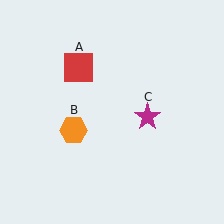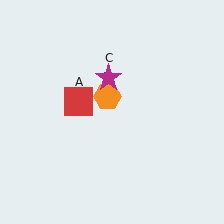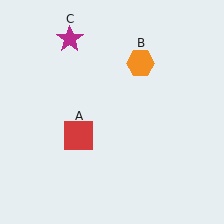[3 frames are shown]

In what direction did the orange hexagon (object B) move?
The orange hexagon (object B) moved up and to the right.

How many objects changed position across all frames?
3 objects changed position: red square (object A), orange hexagon (object B), magenta star (object C).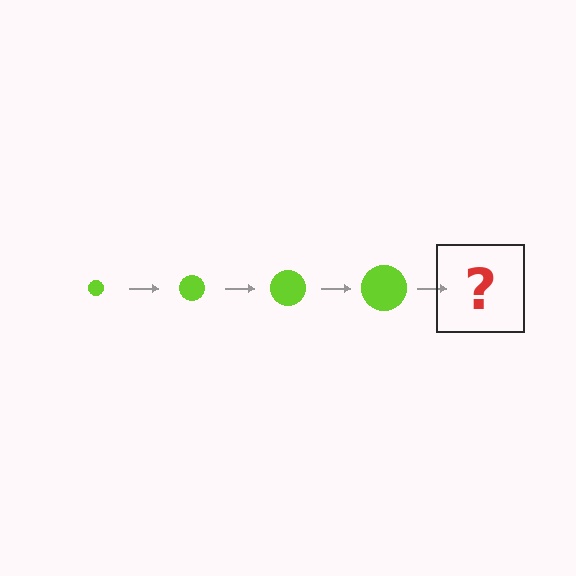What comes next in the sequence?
The next element should be a lime circle, larger than the previous one.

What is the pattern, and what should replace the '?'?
The pattern is that the circle gets progressively larger each step. The '?' should be a lime circle, larger than the previous one.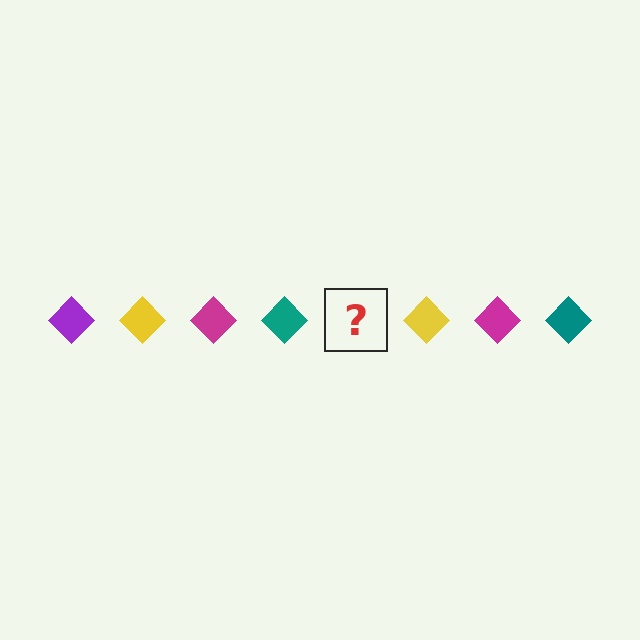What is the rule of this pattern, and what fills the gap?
The rule is that the pattern cycles through purple, yellow, magenta, teal diamonds. The gap should be filled with a purple diamond.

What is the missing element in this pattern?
The missing element is a purple diamond.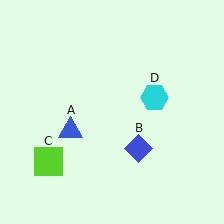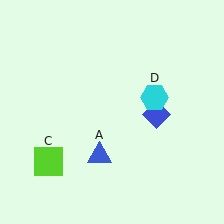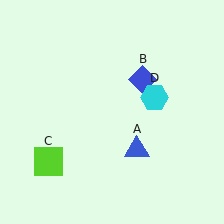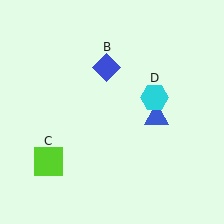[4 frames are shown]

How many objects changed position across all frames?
2 objects changed position: blue triangle (object A), blue diamond (object B).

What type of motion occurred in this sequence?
The blue triangle (object A), blue diamond (object B) rotated counterclockwise around the center of the scene.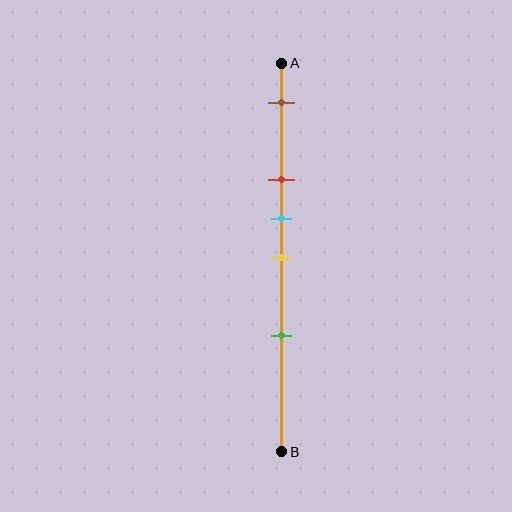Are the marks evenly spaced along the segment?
No, the marks are not evenly spaced.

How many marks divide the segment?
There are 5 marks dividing the segment.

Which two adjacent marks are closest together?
The cyan and yellow marks are the closest adjacent pair.